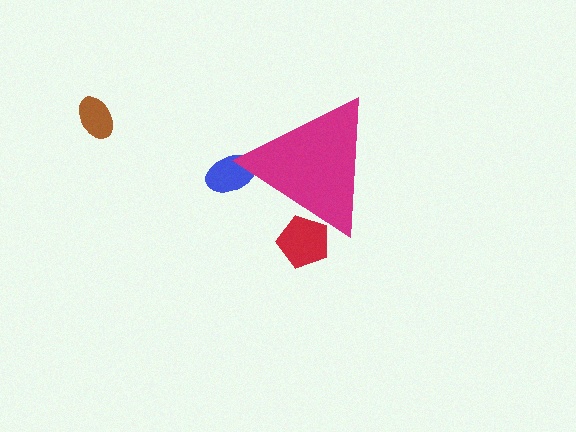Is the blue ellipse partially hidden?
Yes, the blue ellipse is partially hidden behind the magenta triangle.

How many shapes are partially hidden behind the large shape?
2 shapes are partially hidden.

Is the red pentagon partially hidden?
Yes, the red pentagon is partially hidden behind the magenta triangle.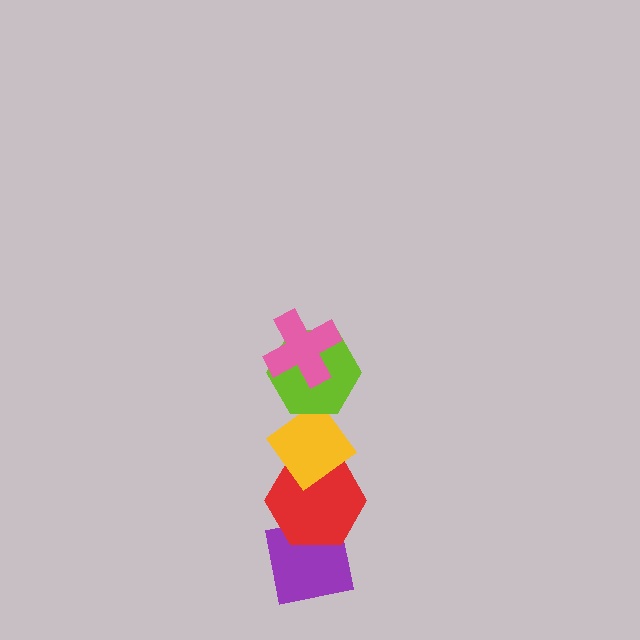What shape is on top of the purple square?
The red hexagon is on top of the purple square.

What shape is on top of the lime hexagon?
The pink cross is on top of the lime hexagon.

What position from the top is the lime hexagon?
The lime hexagon is 2nd from the top.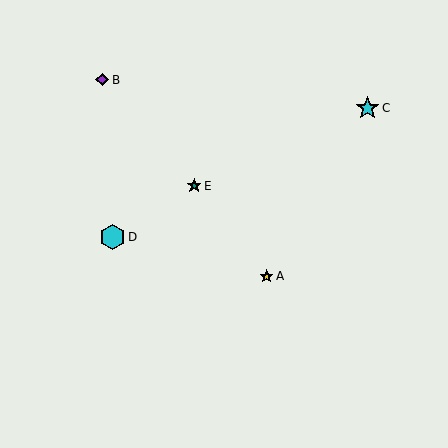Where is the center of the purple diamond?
The center of the purple diamond is at (102, 80).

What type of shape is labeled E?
Shape E is a teal star.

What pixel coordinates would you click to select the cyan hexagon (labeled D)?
Click at (112, 237) to select the cyan hexagon D.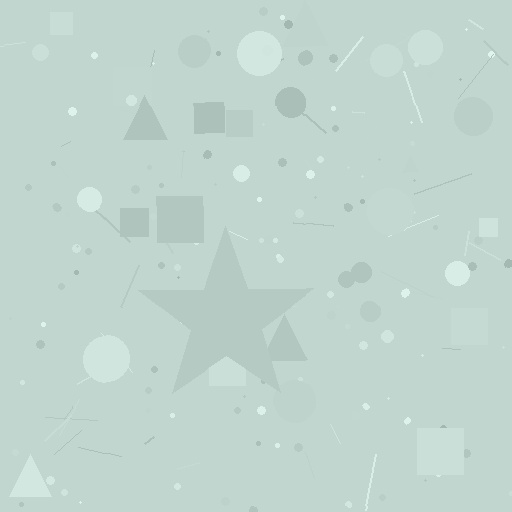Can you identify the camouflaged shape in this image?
The camouflaged shape is a star.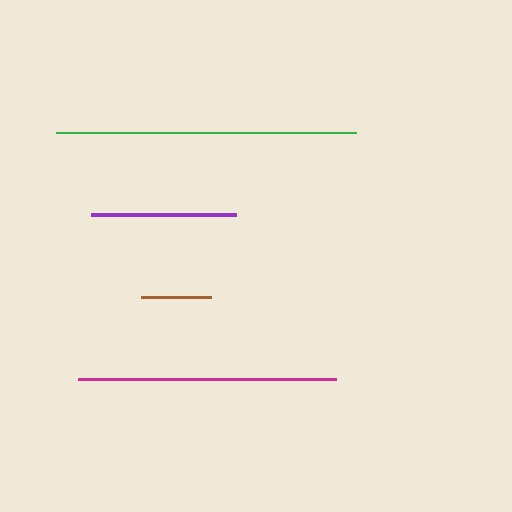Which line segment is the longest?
The green line is the longest at approximately 300 pixels.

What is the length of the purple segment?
The purple segment is approximately 145 pixels long.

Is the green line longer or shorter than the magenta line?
The green line is longer than the magenta line.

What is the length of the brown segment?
The brown segment is approximately 70 pixels long.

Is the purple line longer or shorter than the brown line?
The purple line is longer than the brown line.